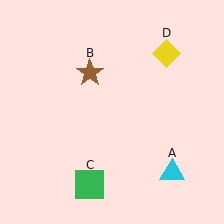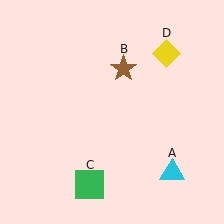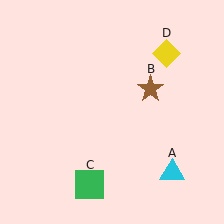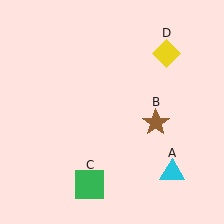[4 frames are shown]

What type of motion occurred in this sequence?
The brown star (object B) rotated clockwise around the center of the scene.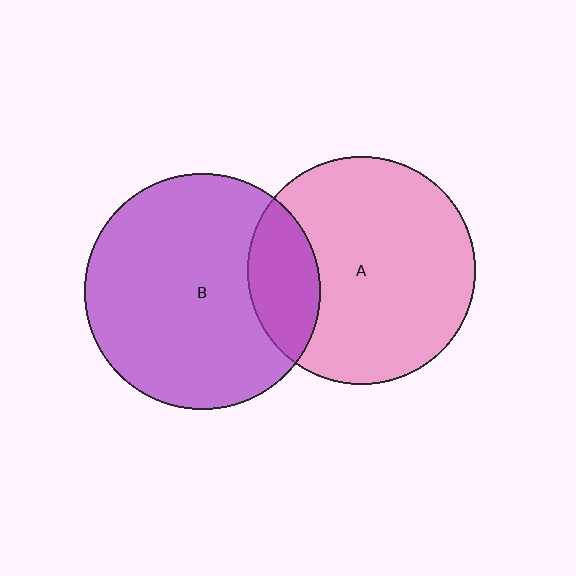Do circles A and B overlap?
Yes.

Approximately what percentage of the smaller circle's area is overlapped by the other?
Approximately 20%.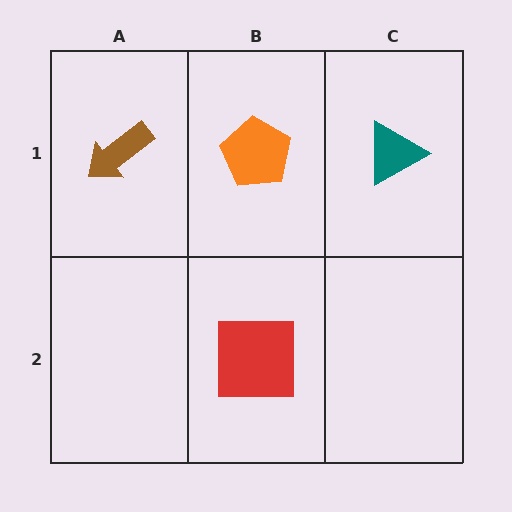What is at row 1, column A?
A brown arrow.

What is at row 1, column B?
An orange pentagon.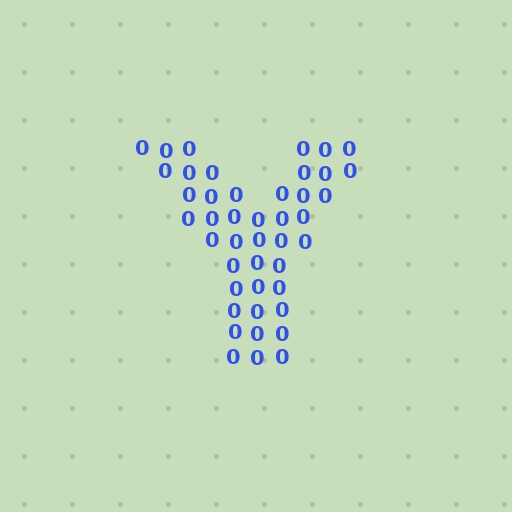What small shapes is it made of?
It is made of small digit 0's.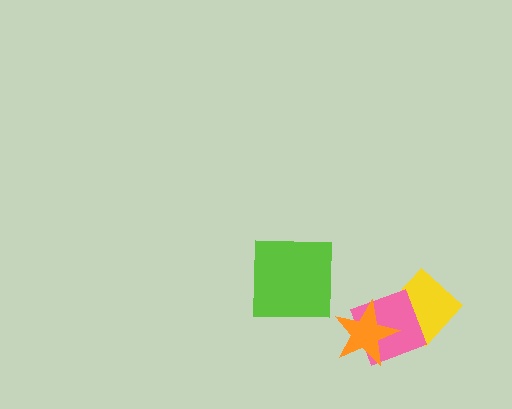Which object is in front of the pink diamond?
The orange star is in front of the pink diamond.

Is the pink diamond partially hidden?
Yes, it is partially covered by another shape.